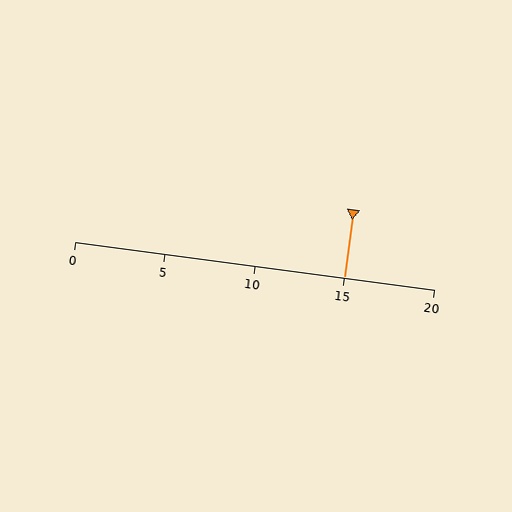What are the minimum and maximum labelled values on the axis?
The axis runs from 0 to 20.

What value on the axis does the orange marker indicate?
The marker indicates approximately 15.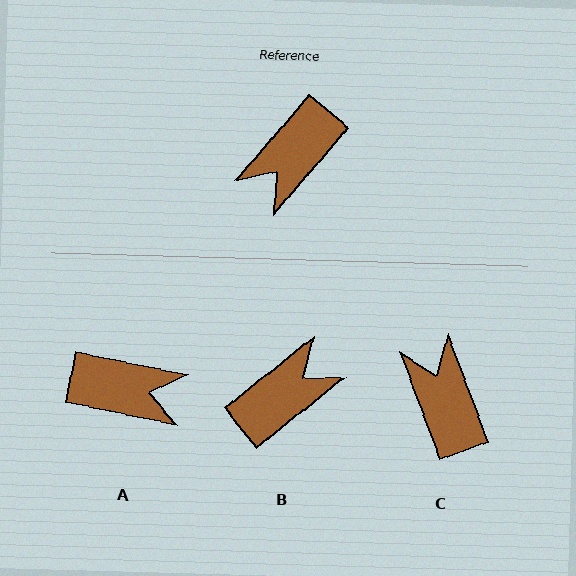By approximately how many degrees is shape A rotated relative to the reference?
Approximately 120 degrees counter-clockwise.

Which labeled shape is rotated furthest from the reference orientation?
B, about 170 degrees away.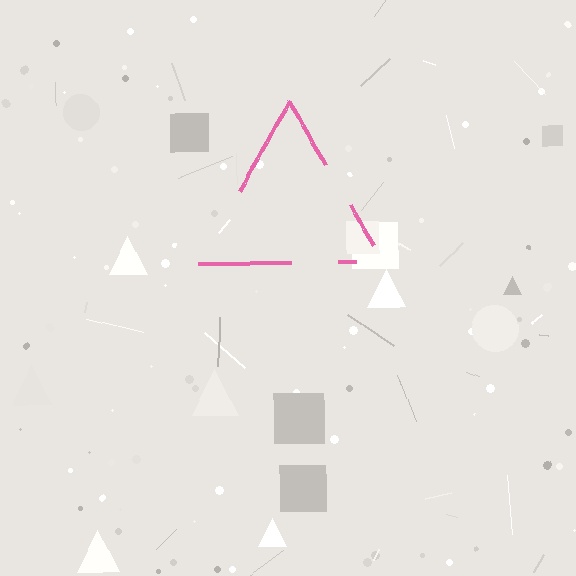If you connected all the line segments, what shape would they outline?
They would outline a triangle.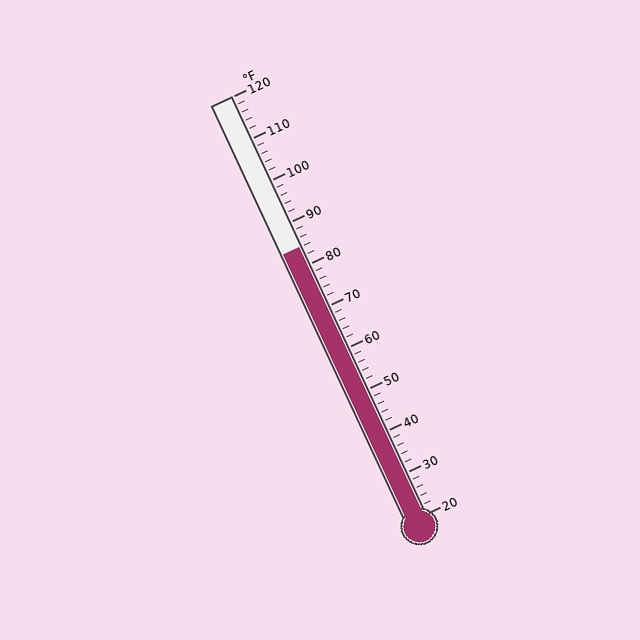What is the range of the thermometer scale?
The thermometer scale ranges from 20°F to 120°F.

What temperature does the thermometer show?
The thermometer shows approximately 84°F.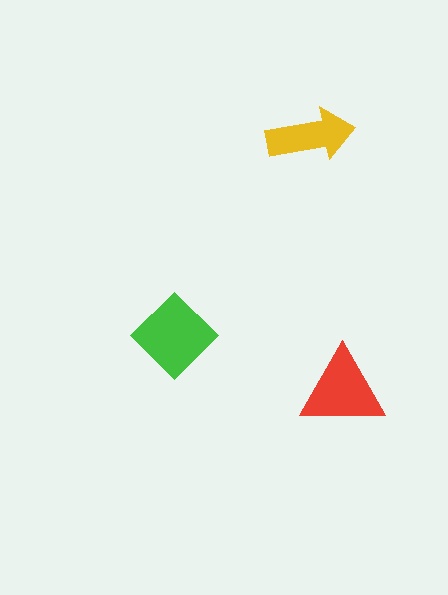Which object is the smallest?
The yellow arrow.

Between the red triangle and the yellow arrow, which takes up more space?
The red triangle.